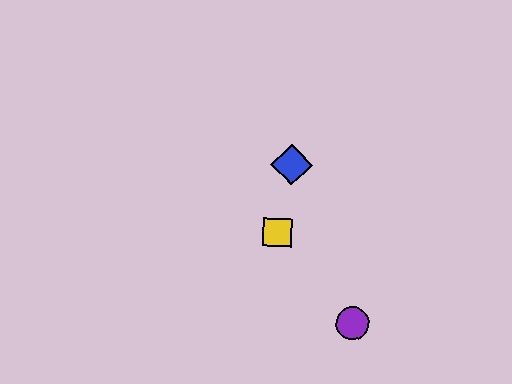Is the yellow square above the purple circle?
Yes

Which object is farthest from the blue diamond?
The purple circle is farthest from the blue diamond.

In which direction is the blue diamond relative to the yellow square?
The blue diamond is above the yellow square.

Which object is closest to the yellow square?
The blue diamond is closest to the yellow square.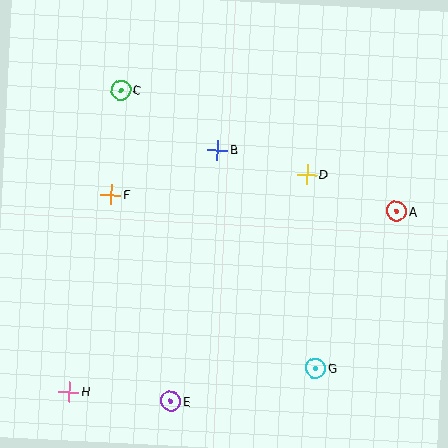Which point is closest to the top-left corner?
Point C is closest to the top-left corner.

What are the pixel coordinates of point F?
Point F is at (111, 195).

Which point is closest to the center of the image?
Point B at (217, 150) is closest to the center.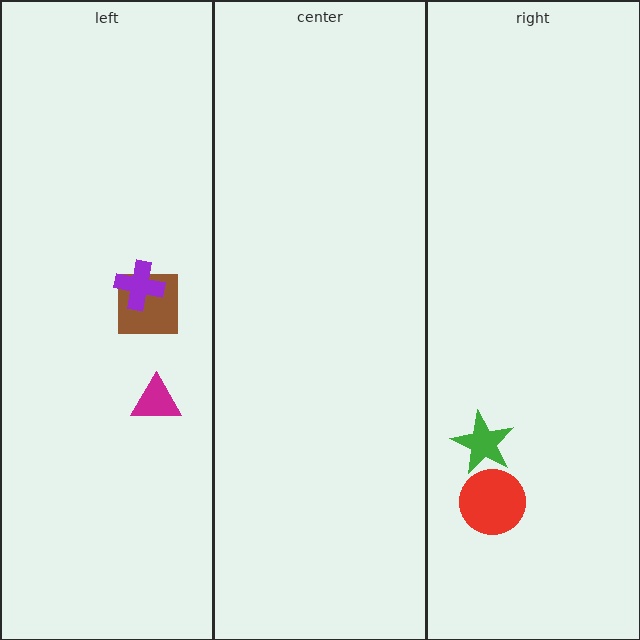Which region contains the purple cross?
The left region.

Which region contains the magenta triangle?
The left region.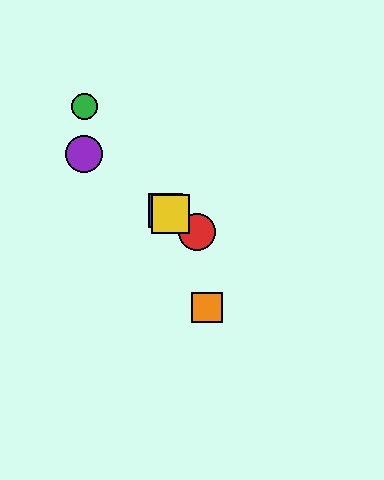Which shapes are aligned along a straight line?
The red circle, the blue square, the yellow square, the purple circle are aligned along a straight line.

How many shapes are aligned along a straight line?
4 shapes (the red circle, the blue square, the yellow square, the purple circle) are aligned along a straight line.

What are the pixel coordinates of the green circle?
The green circle is at (85, 106).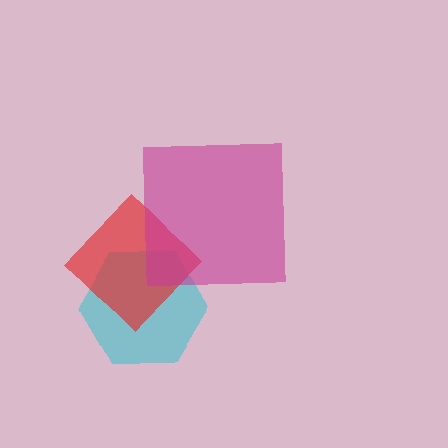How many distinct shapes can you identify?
There are 3 distinct shapes: a cyan hexagon, a red diamond, a magenta square.